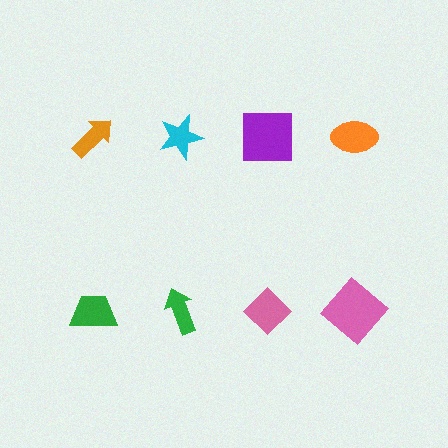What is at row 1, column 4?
An orange ellipse.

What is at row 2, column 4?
A pink diamond.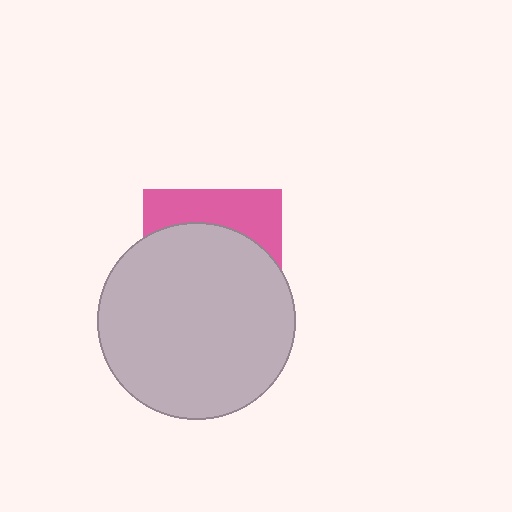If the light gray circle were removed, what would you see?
You would see the complete pink square.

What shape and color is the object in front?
The object in front is a light gray circle.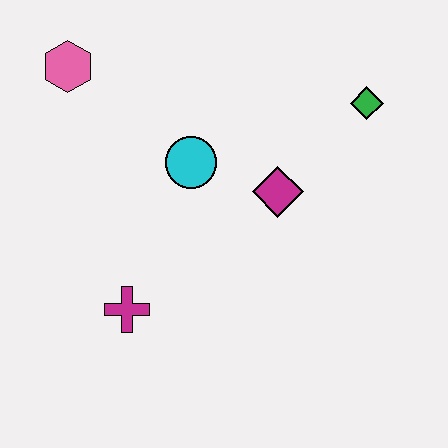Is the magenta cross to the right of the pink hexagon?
Yes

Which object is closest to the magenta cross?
The cyan circle is closest to the magenta cross.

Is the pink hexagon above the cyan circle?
Yes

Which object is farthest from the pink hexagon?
The green diamond is farthest from the pink hexagon.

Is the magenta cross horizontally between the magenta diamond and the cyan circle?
No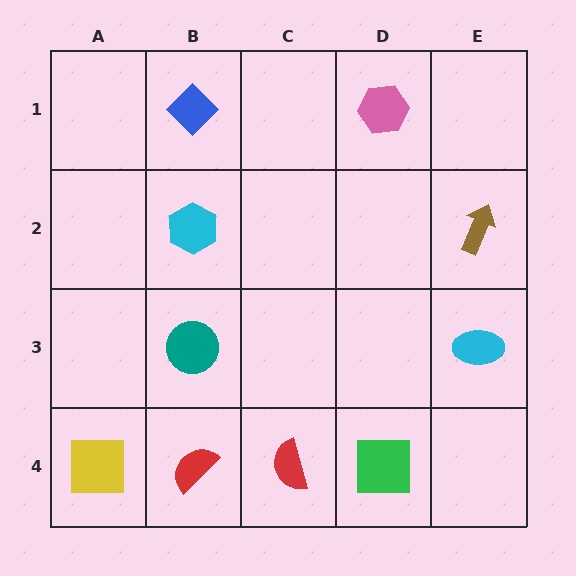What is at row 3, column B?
A teal circle.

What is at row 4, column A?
A yellow square.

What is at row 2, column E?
A brown arrow.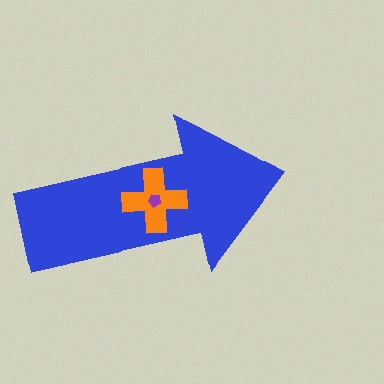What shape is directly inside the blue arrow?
The orange cross.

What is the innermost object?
The purple pentagon.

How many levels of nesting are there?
3.